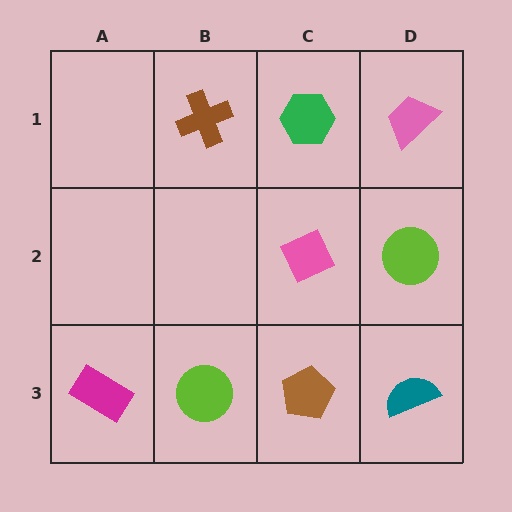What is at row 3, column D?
A teal semicircle.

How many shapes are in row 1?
3 shapes.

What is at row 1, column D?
A pink trapezoid.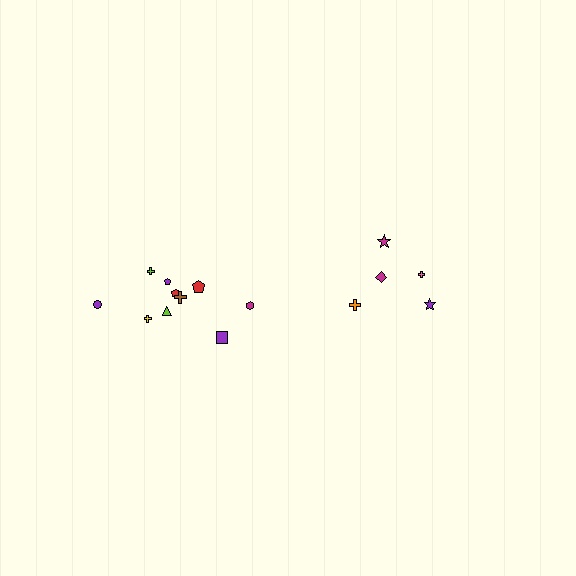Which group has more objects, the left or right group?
The left group.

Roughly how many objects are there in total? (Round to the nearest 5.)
Roughly 15 objects in total.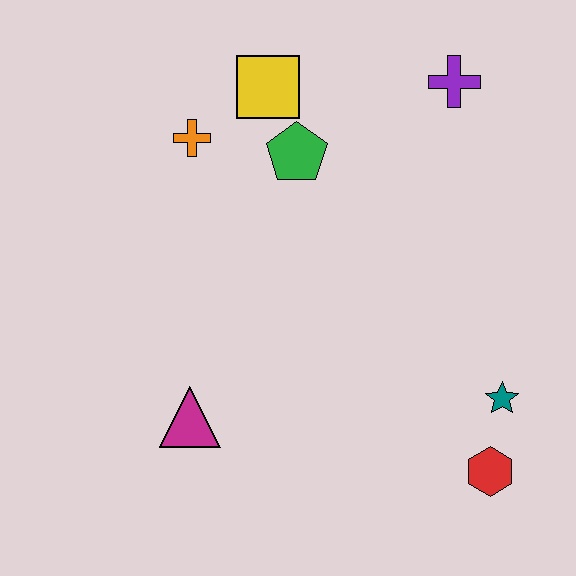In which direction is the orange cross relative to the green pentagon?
The orange cross is to the left of the green pentagon.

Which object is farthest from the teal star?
The orange cross is farthest from the teal star.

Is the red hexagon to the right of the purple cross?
Yes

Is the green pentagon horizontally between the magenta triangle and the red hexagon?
Yes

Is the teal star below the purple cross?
Yes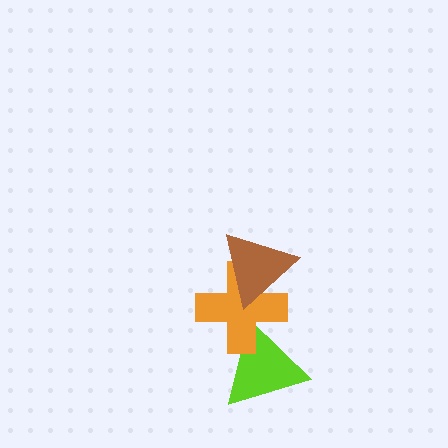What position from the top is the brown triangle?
The brown triangle is 1st from the top.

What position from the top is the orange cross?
The orange cross is 2nd from the top.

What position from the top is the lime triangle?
The lime triangle is 3rd from the top.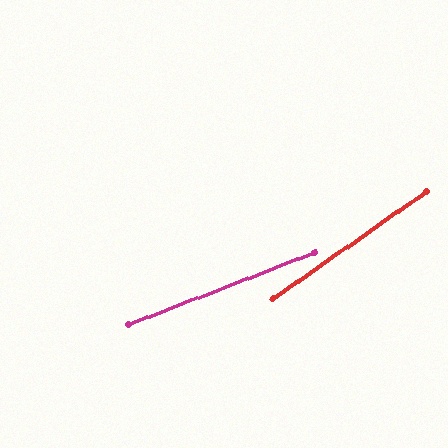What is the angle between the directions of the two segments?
Approximately 14 degrees.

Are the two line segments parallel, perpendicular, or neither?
Neither parallel nor perpendicular — they differ by about 14°.